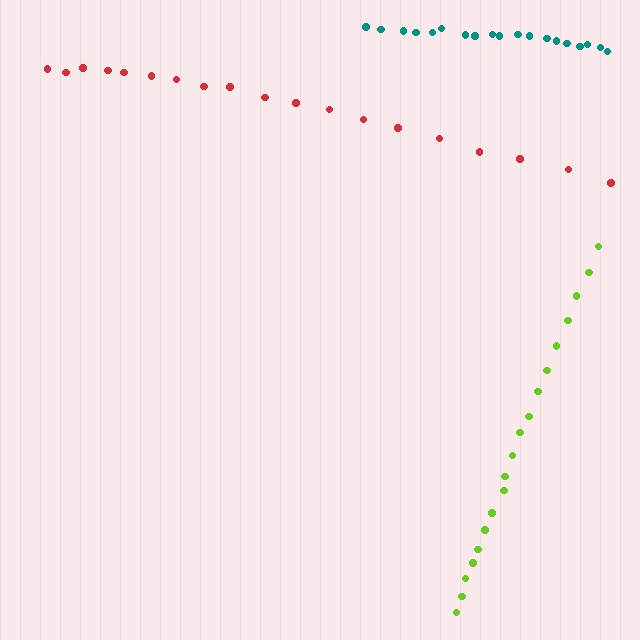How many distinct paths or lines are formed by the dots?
There are 3 distinct paths.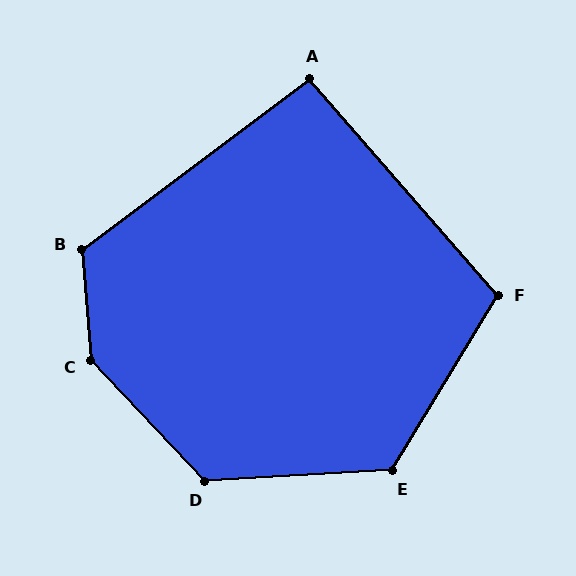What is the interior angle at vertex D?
Approximately 130 degrees (obtuse).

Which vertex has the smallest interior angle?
A, at approximately 94 degrees.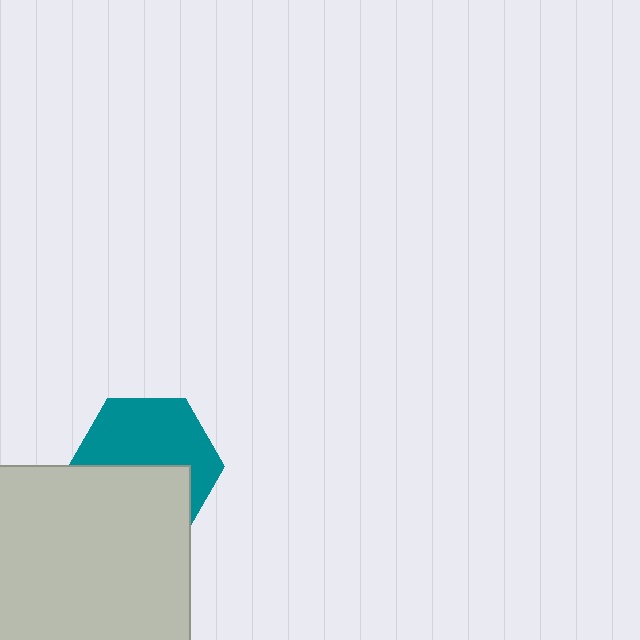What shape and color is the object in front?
The object in front is a light gray square.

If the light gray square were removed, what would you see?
You would see the complete teal hexagon.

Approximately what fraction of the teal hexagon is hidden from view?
Roughly 45% of the teal hexagon is hidden behind the light gray square.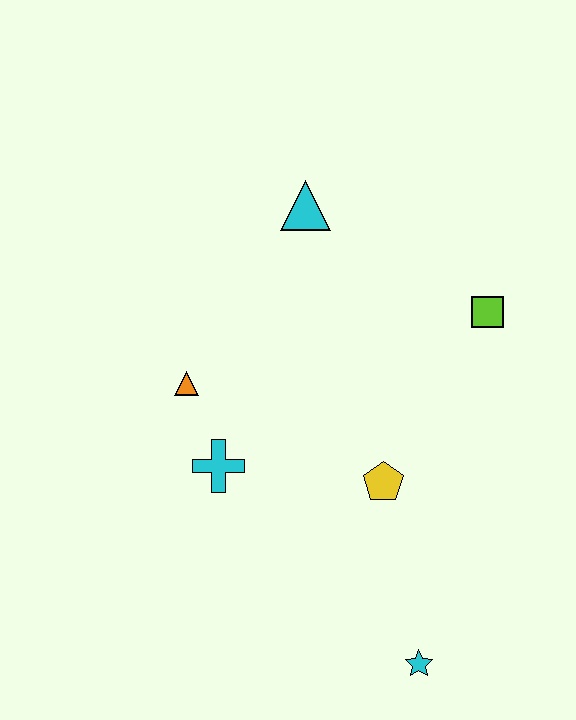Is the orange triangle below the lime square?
Yes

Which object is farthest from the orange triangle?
The cyan star is farthest from the orange triangle.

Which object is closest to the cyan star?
The yellow pentagon is closest to the cyan star.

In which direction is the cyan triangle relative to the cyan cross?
The cyan triangle is above the cyan cross.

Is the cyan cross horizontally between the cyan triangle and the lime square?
No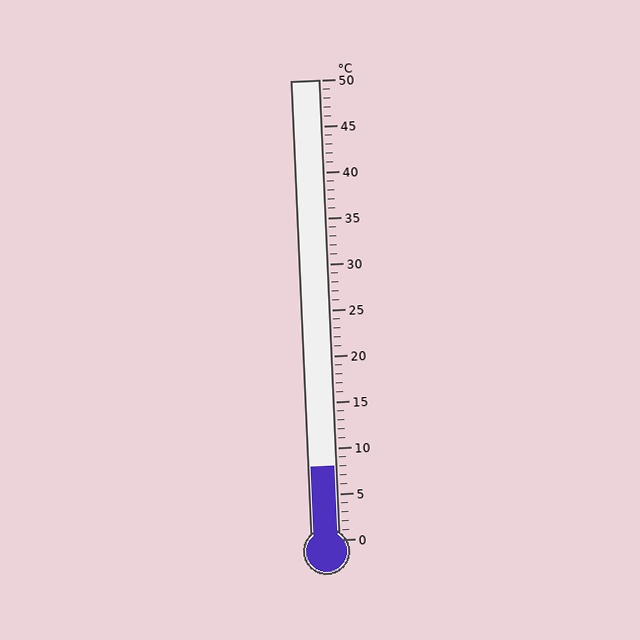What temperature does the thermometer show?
The thermometer shows approximately 8°C.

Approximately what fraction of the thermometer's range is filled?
The thermometer is filled to approximately 15% of its range.